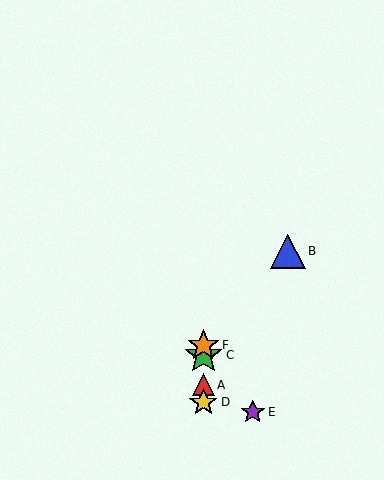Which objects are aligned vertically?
Objects A, C, D, F are aligned vertically.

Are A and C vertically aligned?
Yes, both are at x≈203.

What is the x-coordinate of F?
Object F is at x≈203.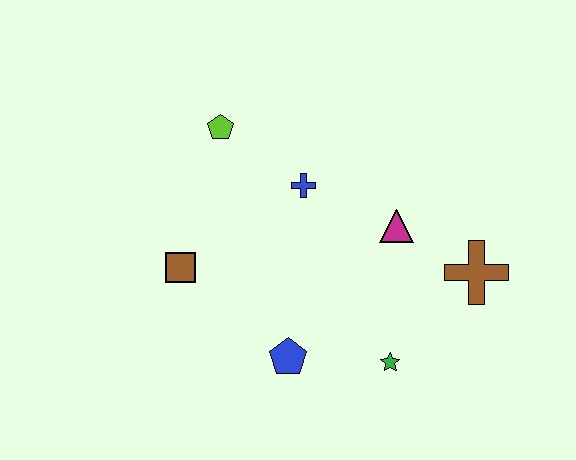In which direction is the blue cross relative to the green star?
The blue cross is above the green star.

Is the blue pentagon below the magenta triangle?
Yes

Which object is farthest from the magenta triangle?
The brown square is farthest from the magenta triangle.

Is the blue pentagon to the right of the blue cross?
No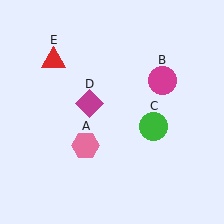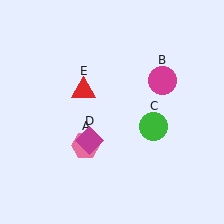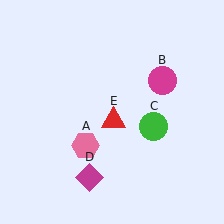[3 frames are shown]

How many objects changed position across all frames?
2 objects changed position: magenta diamond (object D), red triangle (object E).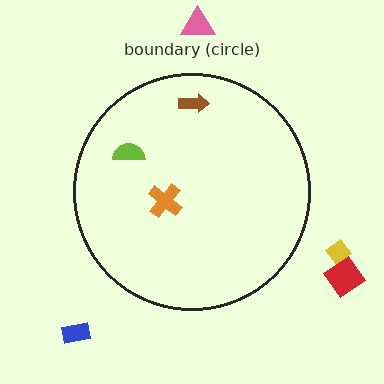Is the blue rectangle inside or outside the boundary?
Outside.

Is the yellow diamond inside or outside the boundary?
Outside.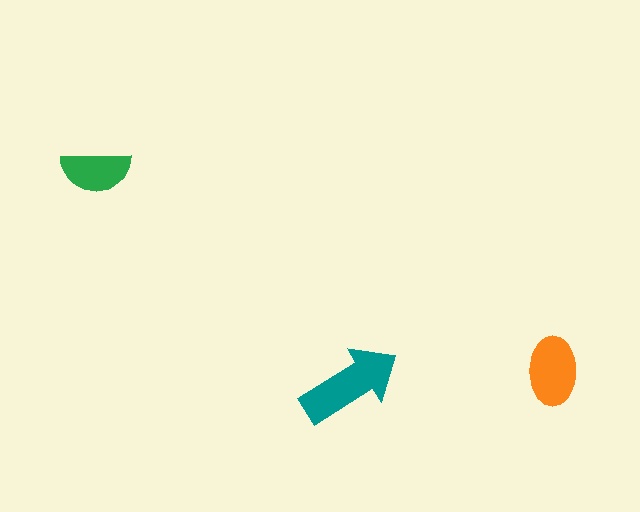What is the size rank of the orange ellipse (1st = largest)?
2nd.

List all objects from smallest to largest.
The green semicircle, the orange ellipse, the teal arrow.